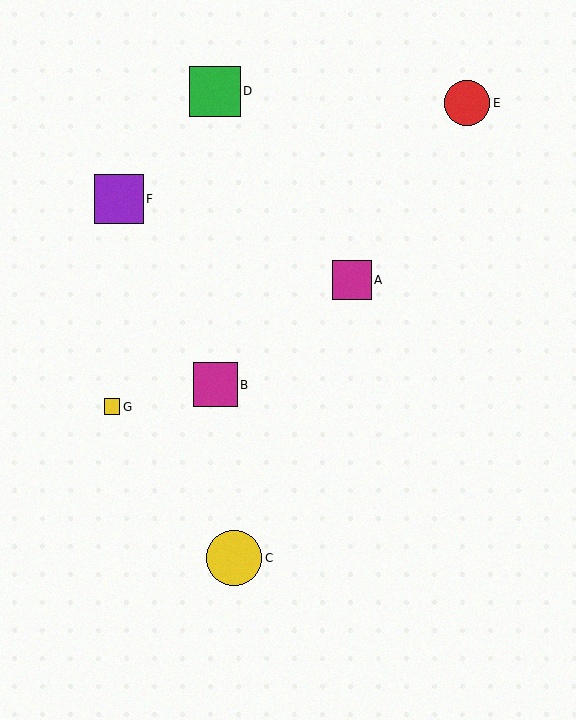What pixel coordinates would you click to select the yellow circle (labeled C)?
Click at (234, 558) to select the yellow circle C.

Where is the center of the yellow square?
The center of the yellow square is at (112, 407).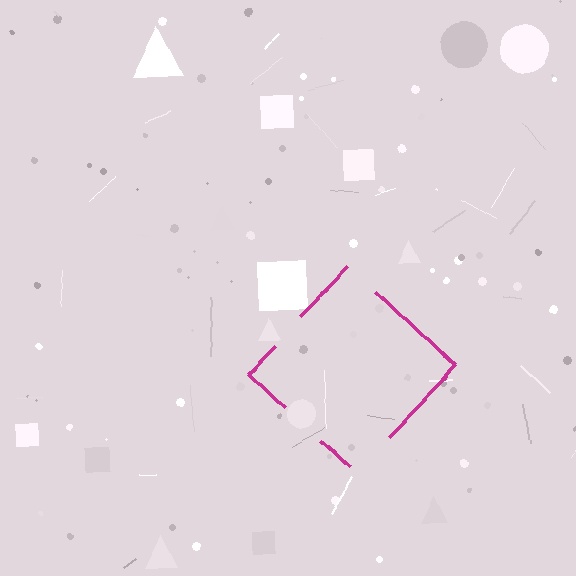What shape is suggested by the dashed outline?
The dashed outline suggests a diamond.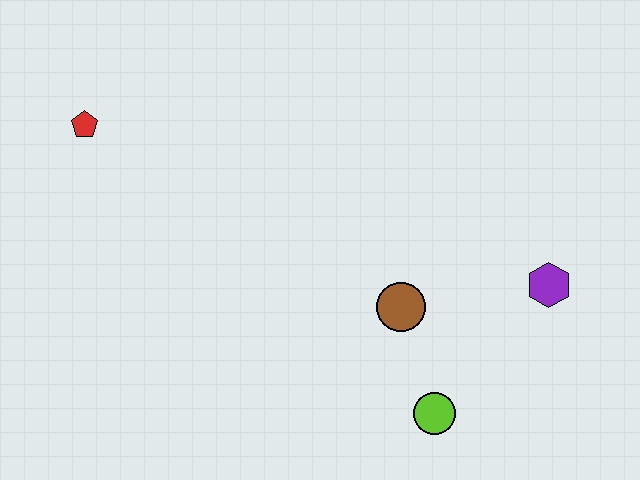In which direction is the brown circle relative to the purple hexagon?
The brown circle is to the left of the purple hexagon.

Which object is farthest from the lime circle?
The red pentagon is farthest from the lime circle.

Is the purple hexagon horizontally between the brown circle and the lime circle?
No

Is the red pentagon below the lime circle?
No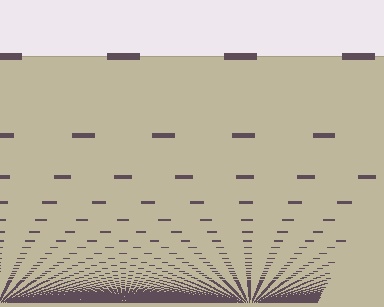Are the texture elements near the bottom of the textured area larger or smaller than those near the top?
Smaller. The gradient is inverted — elements near the bottom are smaller and denser.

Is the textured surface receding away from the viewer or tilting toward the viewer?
The surface appears to tilt toward the viewer. Texture elements get larger and sparser toward the top.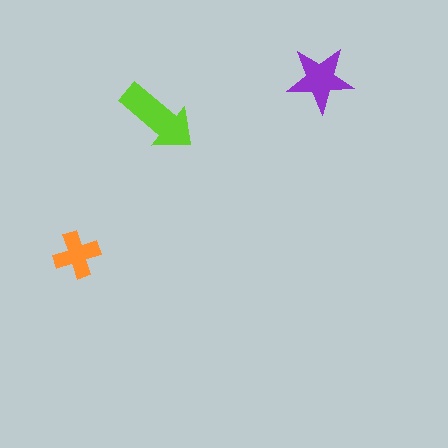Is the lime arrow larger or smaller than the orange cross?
Larger.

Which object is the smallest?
The orange cross.